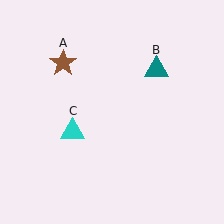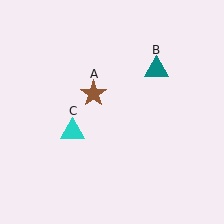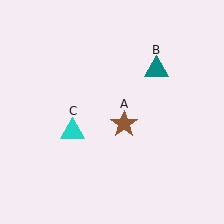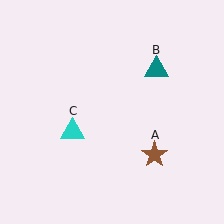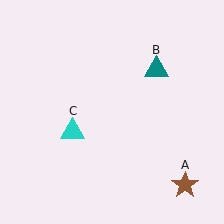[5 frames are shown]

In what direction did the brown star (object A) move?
The brown star (object A) moved down and to the right.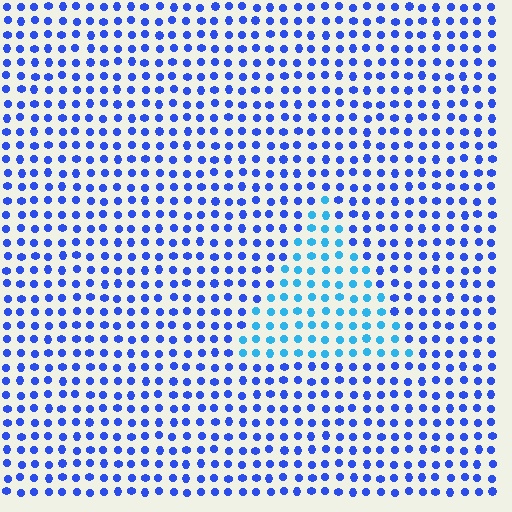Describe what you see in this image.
The image is filled with small blue elements in a uniform arrangement. A triangle-shaped region is visible where the elements are tinted to a slightly different hue, forming a subtle color boundary.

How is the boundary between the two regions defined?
The boundary is defined purely by a slight shift in hue (about 33 degrees). Spacing, size, and orientation are identical on both sides.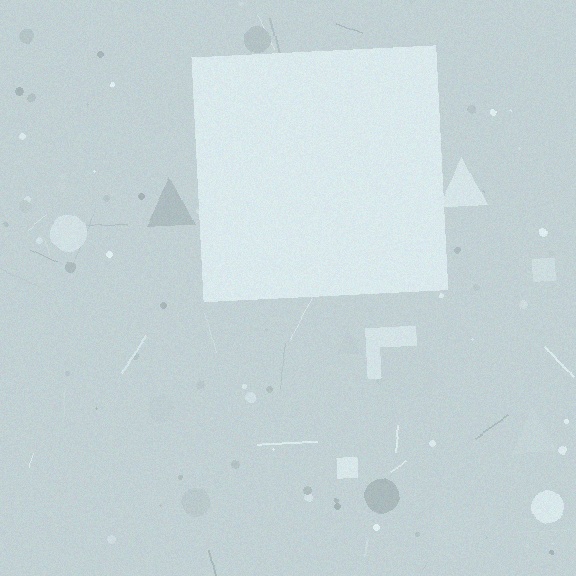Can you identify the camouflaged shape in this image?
The camouflaged shape is a square.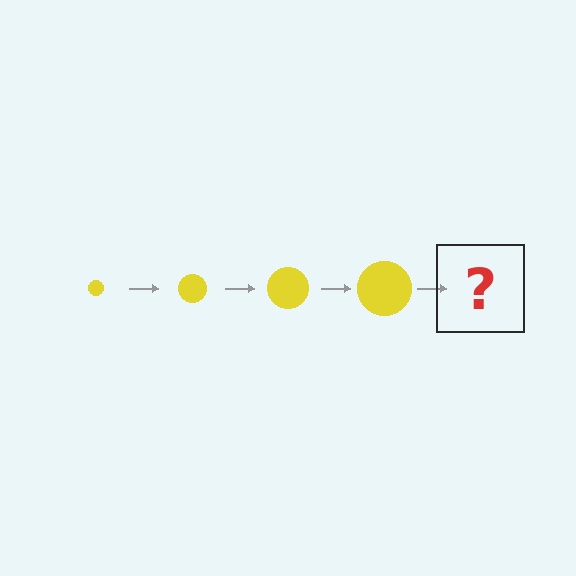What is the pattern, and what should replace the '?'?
The pattern is that the circle gets progressively larger each step. The '?' should be a yellow circle, larger than the previous one.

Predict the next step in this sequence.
The next step is a yellow circle, larger than the previous one.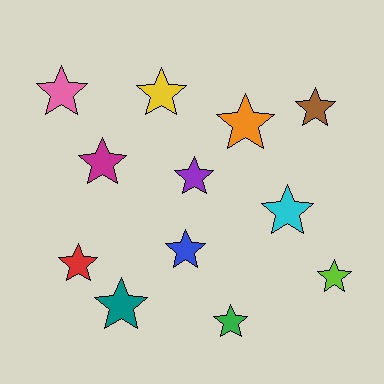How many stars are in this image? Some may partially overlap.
There are 12 stars.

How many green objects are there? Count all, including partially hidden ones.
There is 1 green object.